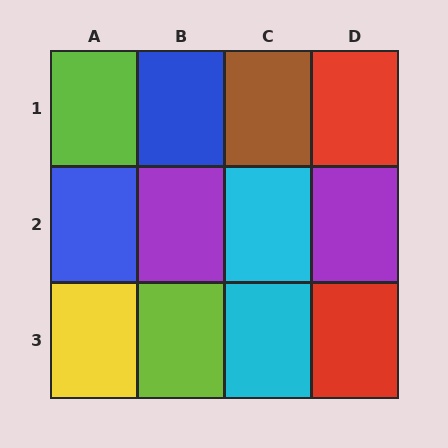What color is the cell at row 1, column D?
Red.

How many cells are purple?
2 cells are purple.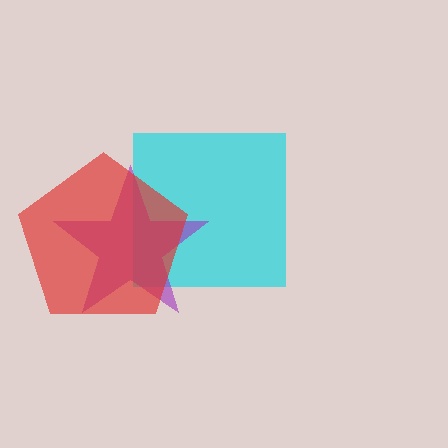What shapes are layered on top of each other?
The layered shapes are: a cyan square, a purple star, a red pentagon.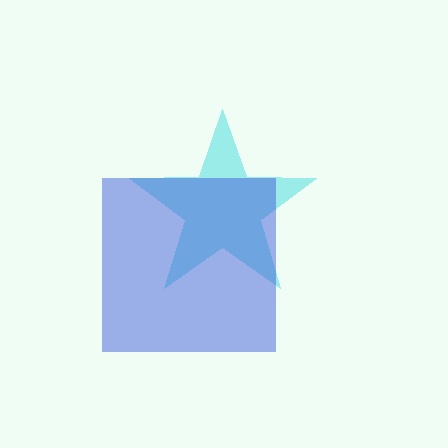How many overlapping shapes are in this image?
There are 2 overlapping shapes in the image.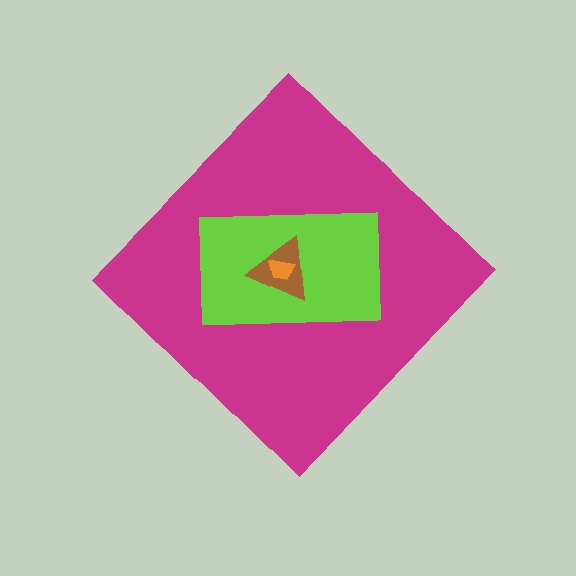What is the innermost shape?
The orange trapezoid.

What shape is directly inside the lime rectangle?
The brown triangle.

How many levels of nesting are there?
4.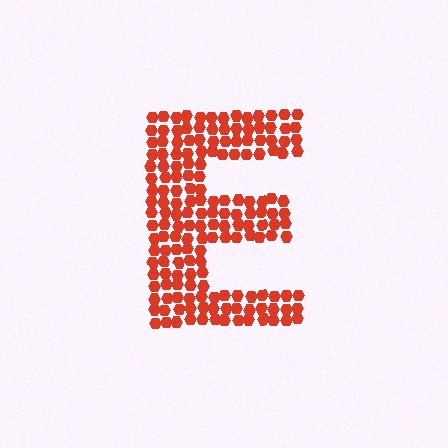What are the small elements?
The small elements are hexagons.